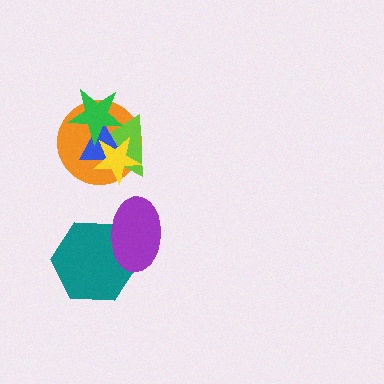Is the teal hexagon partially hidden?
Yes, it is partially covered by another shape.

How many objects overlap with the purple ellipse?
1 object overlaps with the purple ellipse.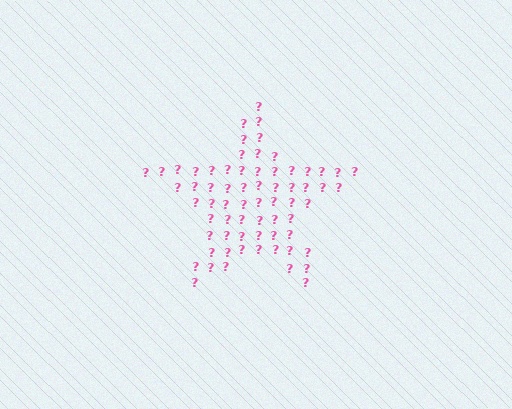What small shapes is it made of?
It is made of small question marks.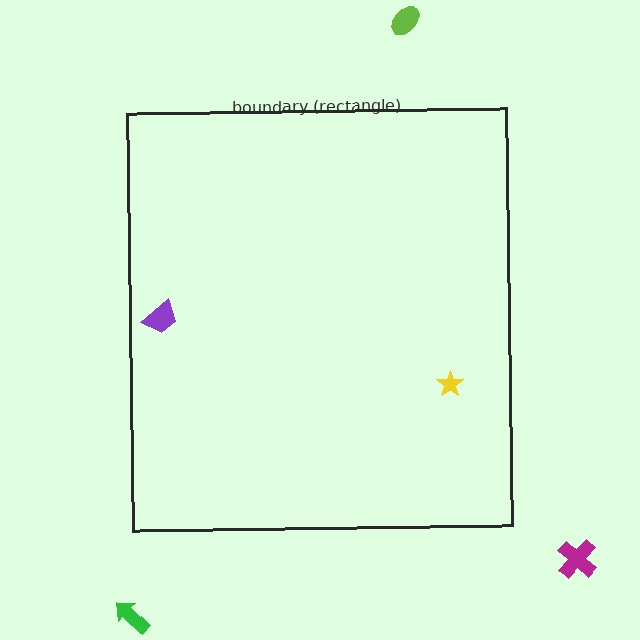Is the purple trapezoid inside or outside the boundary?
Inside.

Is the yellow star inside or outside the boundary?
Inside.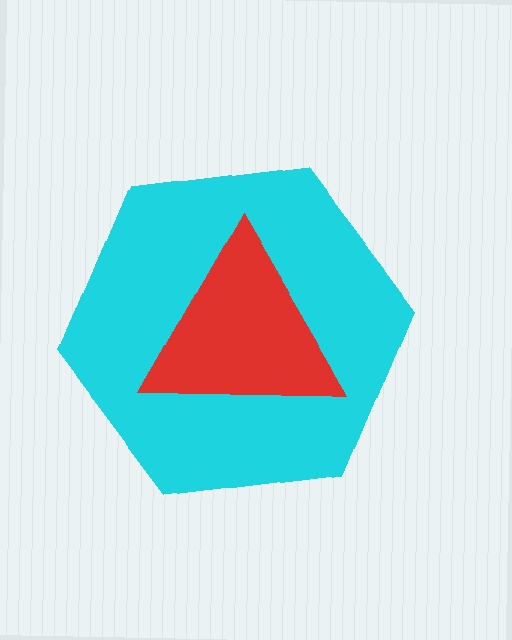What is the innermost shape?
The red triangle.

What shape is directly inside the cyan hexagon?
The red triangle.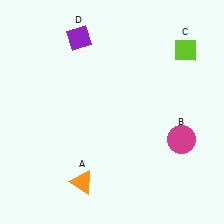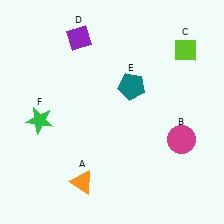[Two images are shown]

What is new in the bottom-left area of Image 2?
A green star (F) was added in the bottom-left area of Image 2.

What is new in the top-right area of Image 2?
A teal pentagon (E) was added in the top-right area of Image 2.